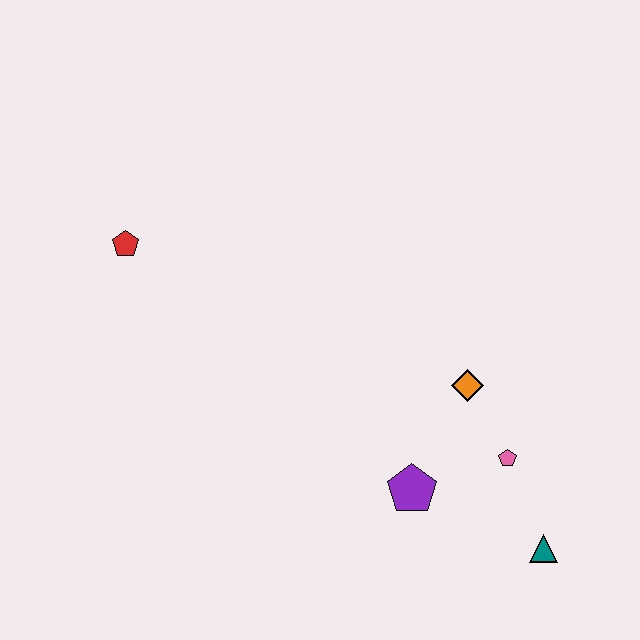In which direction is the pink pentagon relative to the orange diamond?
The pink pentagon is below the orange diamond.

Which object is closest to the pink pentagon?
The orange diamond is closest to the pink pentagon.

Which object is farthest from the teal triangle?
The red pentagon is farthest from the teal triangle.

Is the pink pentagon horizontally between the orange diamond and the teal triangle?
Yes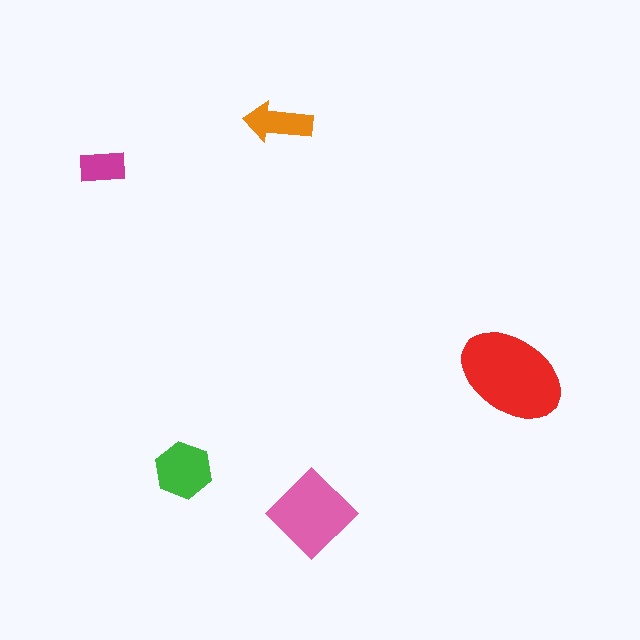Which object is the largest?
The red ellipse.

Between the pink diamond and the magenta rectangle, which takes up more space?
The pink diamond.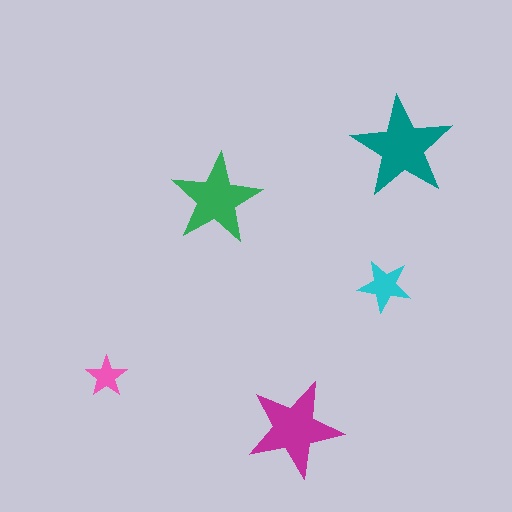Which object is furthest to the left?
The pink star is leftmost.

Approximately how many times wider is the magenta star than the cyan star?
About 2 times wider.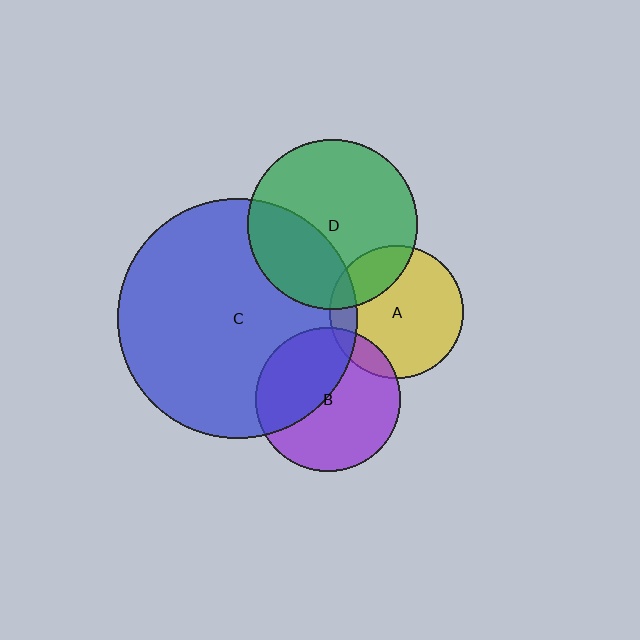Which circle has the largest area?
Circle C (blue).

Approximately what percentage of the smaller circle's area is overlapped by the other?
Approximately 25%.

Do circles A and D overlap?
Yes.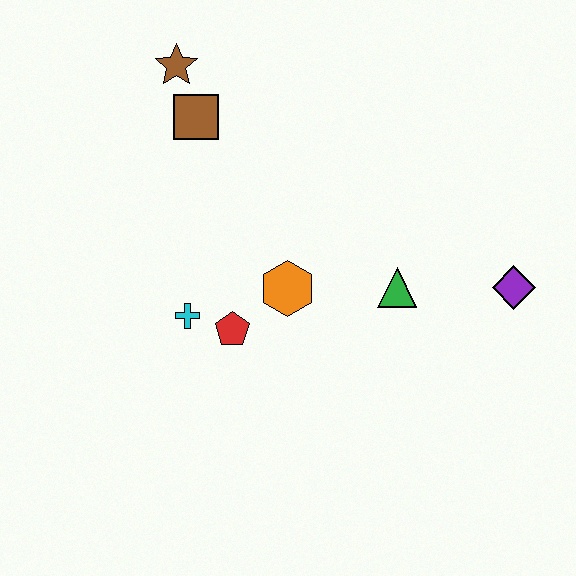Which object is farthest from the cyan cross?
The purple diamond is farthest from the cyan cross.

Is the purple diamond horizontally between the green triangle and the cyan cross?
No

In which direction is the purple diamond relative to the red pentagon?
The purple diamond is to the right of the red pentagon.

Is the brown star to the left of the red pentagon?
Yes